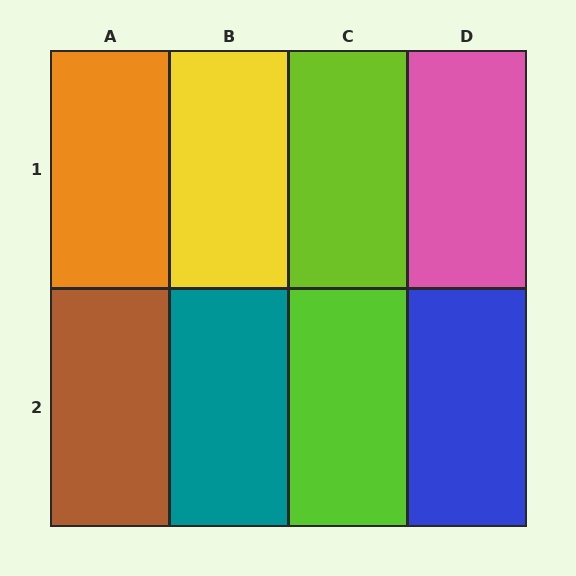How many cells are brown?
1 cell is brown.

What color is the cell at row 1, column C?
Lime.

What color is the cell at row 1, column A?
Orange.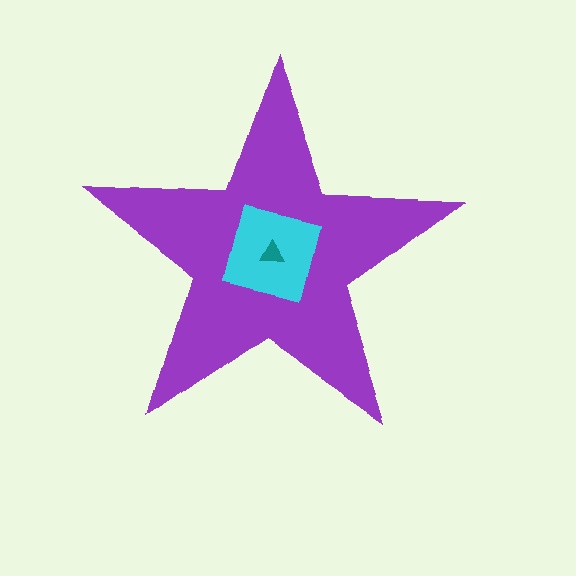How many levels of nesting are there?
3.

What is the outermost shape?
The purple star.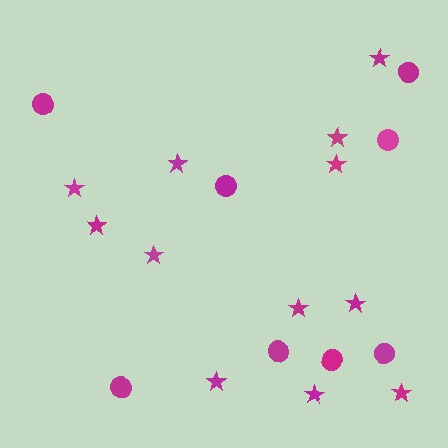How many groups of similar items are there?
There are 2 groups: one group of circles (8) and one group of stars (12).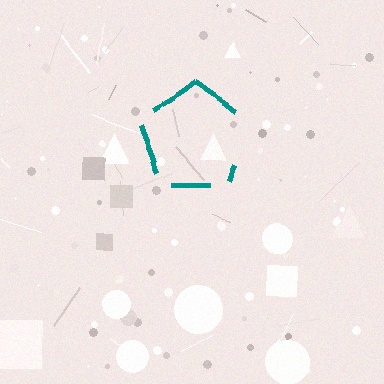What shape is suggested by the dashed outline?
The dashed outline suggests a pentagon.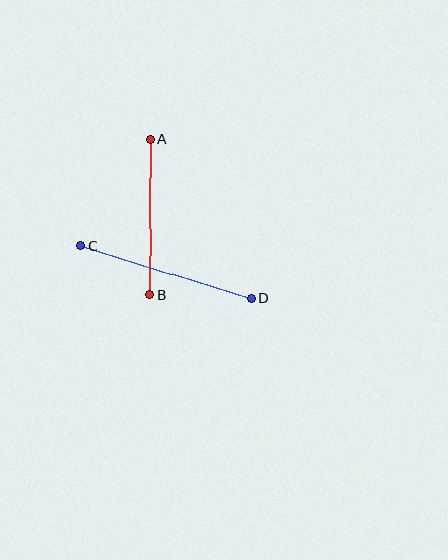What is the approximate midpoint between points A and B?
The midpoint is at approximately (150, 217) pixels.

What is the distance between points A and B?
The distance is approximately 155 pixels.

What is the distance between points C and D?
The distance is approximately 179 pixels.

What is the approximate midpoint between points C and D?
The midpoint is at approximately (166, 272) pixels.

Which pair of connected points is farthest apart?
Points C and D are farthest apart.